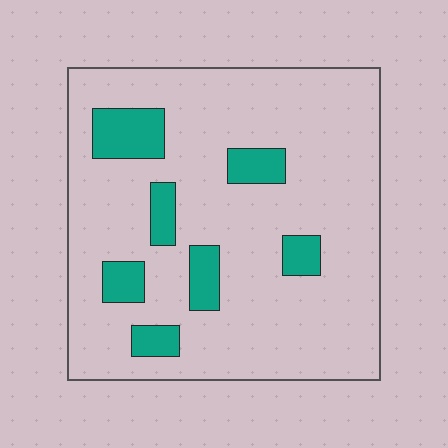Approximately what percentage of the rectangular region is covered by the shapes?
Approximately 15%.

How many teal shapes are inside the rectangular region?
7.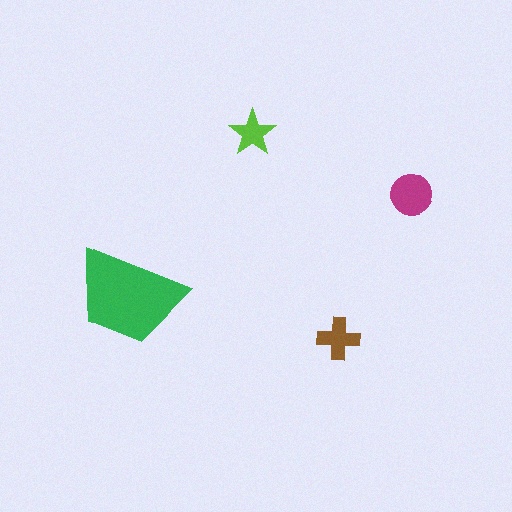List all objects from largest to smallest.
The green trapezoid, the magenta circle, the brown cross, the lime star.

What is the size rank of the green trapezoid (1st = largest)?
1st.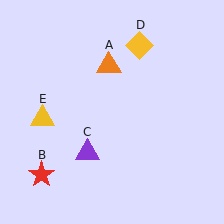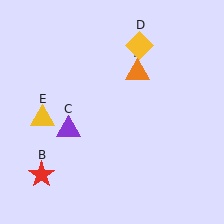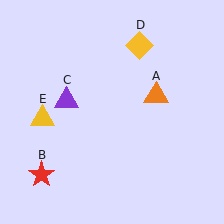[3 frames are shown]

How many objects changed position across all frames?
2 objects changed position: orange triangle (object A), purple triangle (object C).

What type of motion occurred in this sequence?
The orange triangle (object A), purple triangle (object C) rotated clockwise around the center of the scene.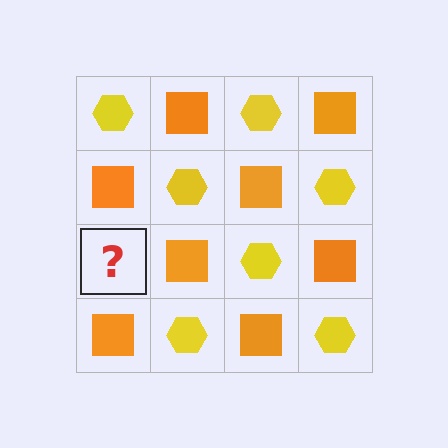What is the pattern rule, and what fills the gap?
The rule is that it alternates yellow hexagon and orange square in a checkerboard pattern. The gap should be filled with a yellow hexagon.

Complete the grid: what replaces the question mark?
The question mark should be replaced with a yellow hexagon.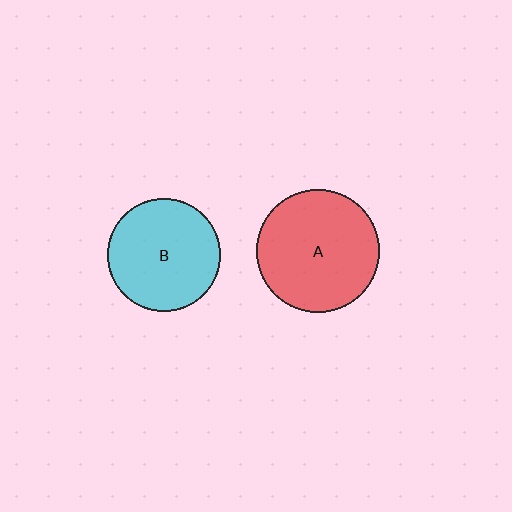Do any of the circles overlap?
No, none of the circles overlap.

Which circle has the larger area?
Circle A (red).